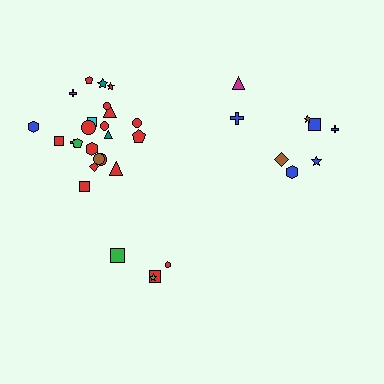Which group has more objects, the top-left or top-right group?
The top-left group.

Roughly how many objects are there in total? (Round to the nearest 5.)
Roughly 35 objects in total.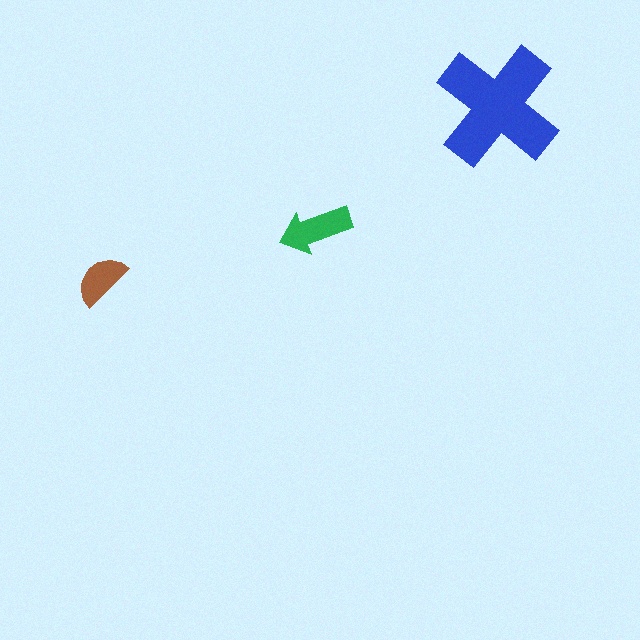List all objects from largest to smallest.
The blue cross, the green arrow, the brown semicircle.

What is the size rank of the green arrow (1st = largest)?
2nd.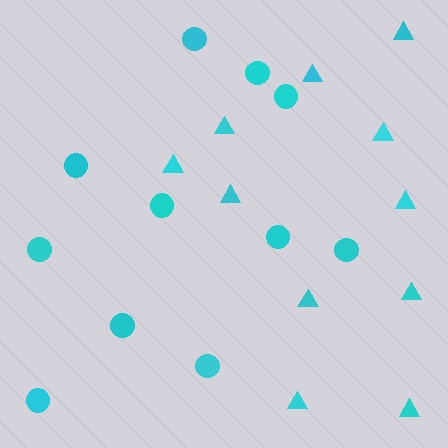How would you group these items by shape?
There are 2 groups: one group of circles (11) and one group of triangles (11).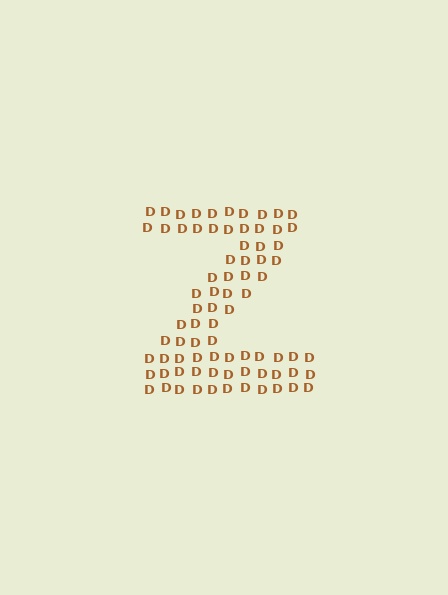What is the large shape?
The large shape is the letter Z.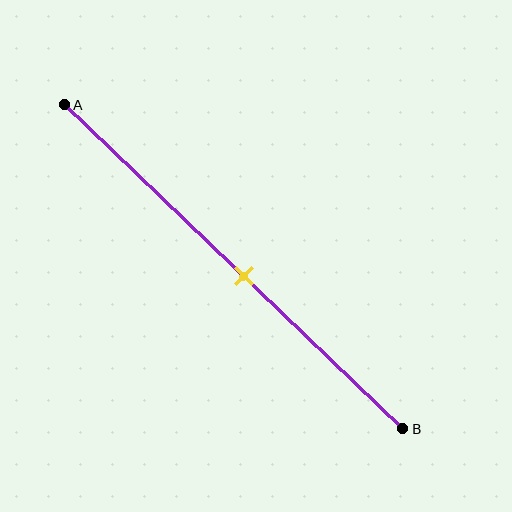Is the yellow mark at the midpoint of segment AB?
Yes, the mark is approximately at the midpoint.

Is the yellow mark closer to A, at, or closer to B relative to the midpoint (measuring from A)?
The yellow mark is approximately at the midpoint of segment AB.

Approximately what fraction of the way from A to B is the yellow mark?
The yellow mark is approximately 55% of the way from A to B.